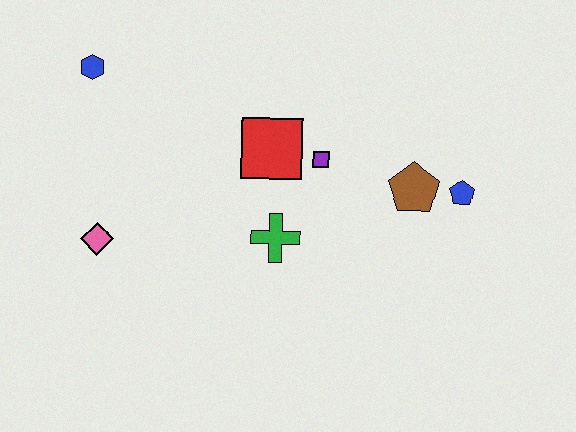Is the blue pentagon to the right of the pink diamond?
Yes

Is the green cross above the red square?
No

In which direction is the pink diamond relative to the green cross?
The pink diamond is to the left of the green cross.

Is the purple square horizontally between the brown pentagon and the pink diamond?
Yes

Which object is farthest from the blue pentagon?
The blue hexagon is farthest from the blue pentagon.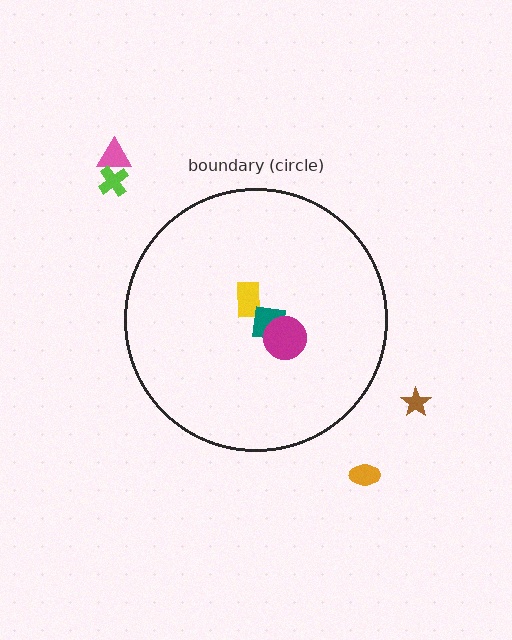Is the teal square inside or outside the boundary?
Inside.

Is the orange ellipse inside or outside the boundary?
Outside.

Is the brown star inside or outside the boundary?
Outside.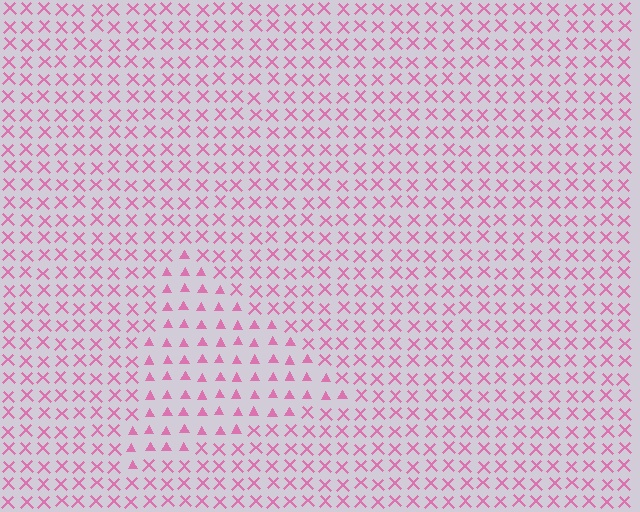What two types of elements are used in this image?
The image uses triangles inside the triangle region and X marks outside it.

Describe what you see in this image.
The image is filled with small pink elements arranged in a uniform grid. A triangle-shaped region contains triangles, while the surrounding area contains X marks. The boundary is defined purely by the change in element shape.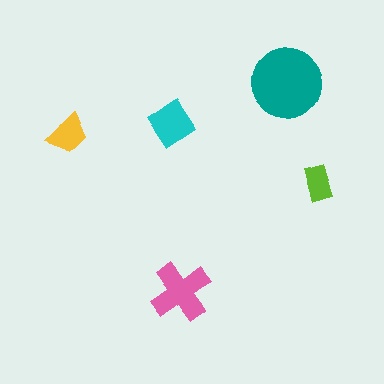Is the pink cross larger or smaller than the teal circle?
Smaller.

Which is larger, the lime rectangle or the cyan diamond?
The cyan diamond.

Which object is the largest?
The teal circle.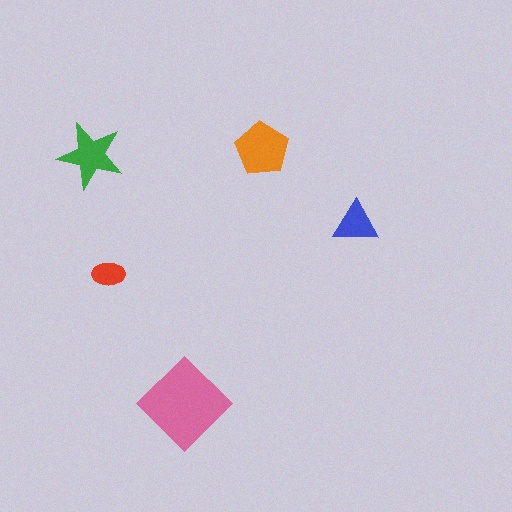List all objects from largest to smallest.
The pink diamond, the orange pentagon, the green star, the blue triangle, the red ellipse.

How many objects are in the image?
There are 5 objects in the image.